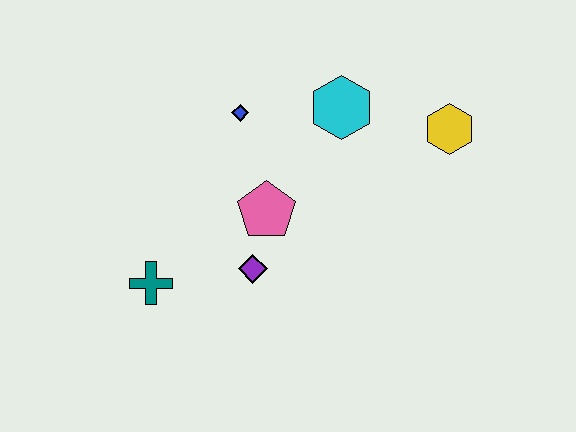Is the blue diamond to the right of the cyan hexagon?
No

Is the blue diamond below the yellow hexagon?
No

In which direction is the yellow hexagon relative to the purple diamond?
The yellow hexagon is to the right of the purple diamond.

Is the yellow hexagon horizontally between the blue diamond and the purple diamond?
No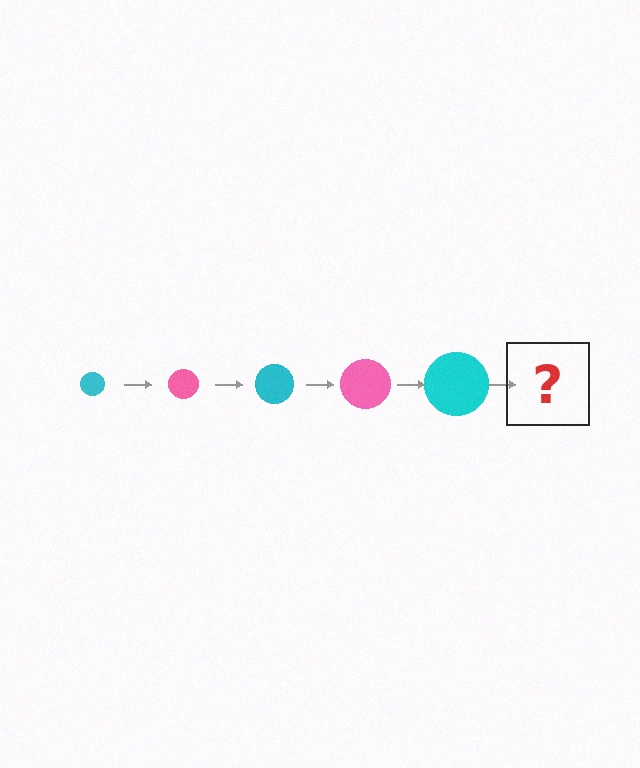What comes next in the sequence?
The next element should be a pink circle, larger than the previous one.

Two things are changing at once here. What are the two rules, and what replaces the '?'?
The two rules are that the circle grows larger each step and the color cycles through cyan and pink. The '?' should be a pink circle, larger than the previous one.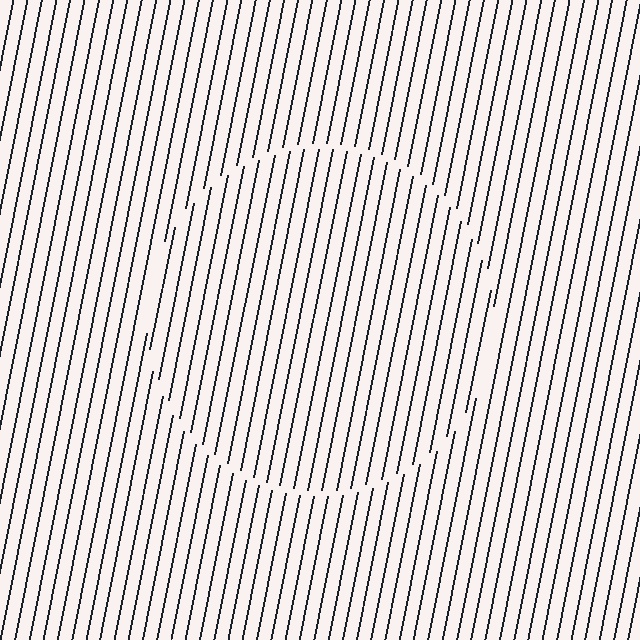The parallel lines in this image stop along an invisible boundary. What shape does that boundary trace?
An illusory circle. The interior of the shape contains the same grating, shifted by half a period — the contour is defined by the phase discontinuity where line-ends from the inner and outer gratings abut.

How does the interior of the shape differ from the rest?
The interior of the shape contains the same grating, shifted by half a period — the contour is defined by the phase discontinuity where line-ends from the inner and outer gratings abut.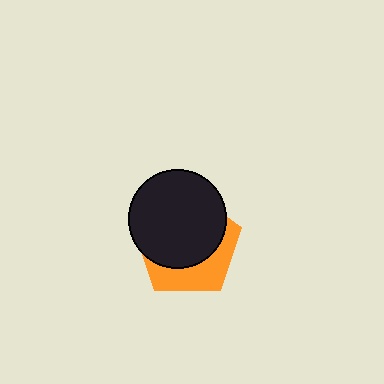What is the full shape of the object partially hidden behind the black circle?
The partially hidden object is an orange pentagon.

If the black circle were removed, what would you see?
You would see the complete orange pentagon.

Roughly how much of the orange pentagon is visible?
A small part of it is visible (roughly 35%).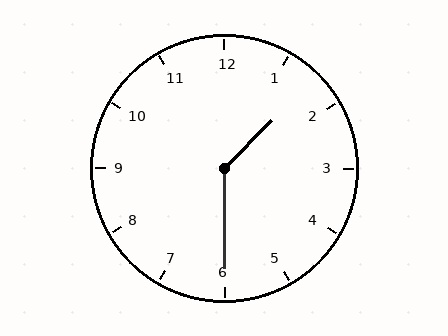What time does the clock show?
1:30.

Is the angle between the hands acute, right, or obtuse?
It is obtuse.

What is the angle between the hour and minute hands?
Approximately 135 degrees.